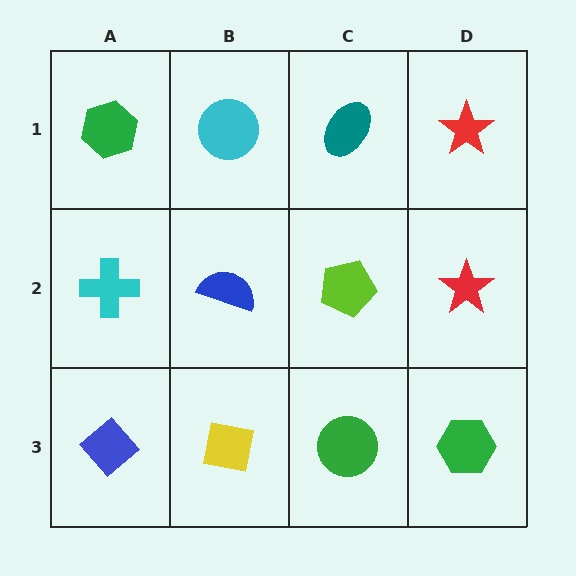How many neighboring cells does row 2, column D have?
3.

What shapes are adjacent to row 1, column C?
A lime pentagon (row 2, column C), a cyan circle (row 1, column B), a red star (row 1, column D).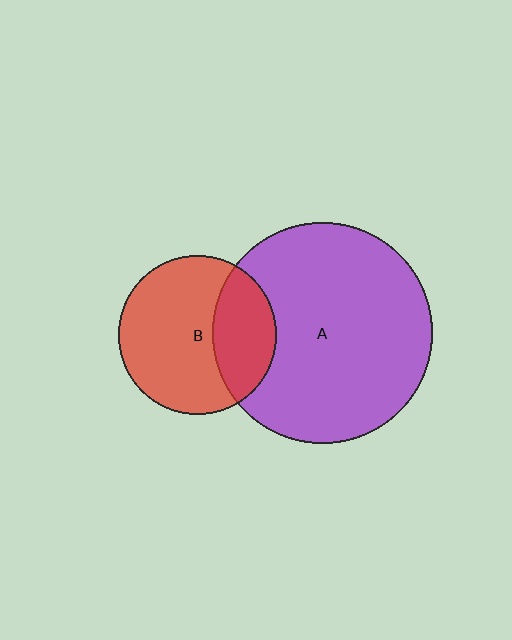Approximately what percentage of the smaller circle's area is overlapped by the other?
Approximately 30%.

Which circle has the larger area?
Circle A (purple).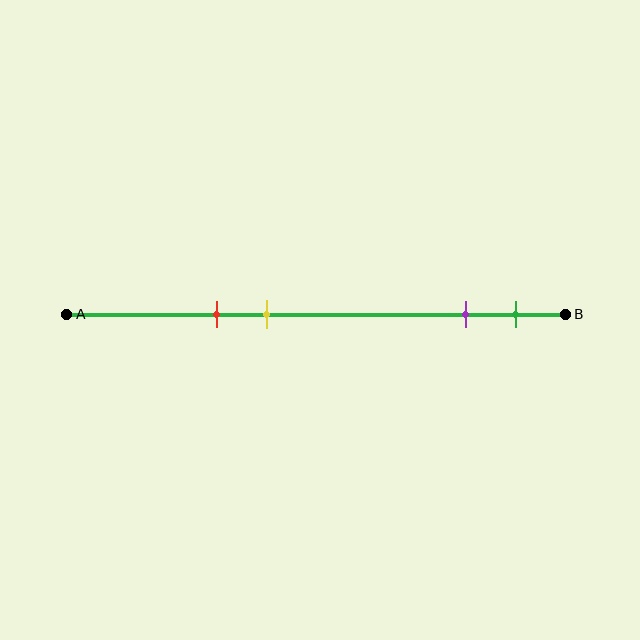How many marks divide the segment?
There are 4 marks dividing the segment.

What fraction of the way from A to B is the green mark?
The green mark is approximately 90% (0.9) of the way from A to B.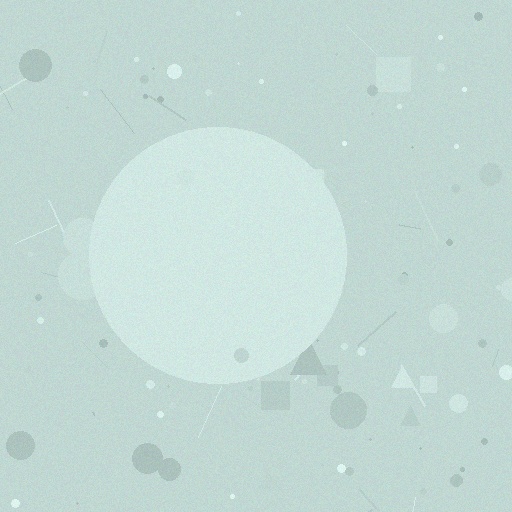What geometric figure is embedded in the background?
A circle is embedded in the background.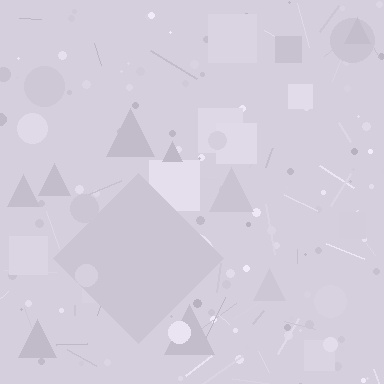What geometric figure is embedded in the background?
A diamond is embedded in the background.